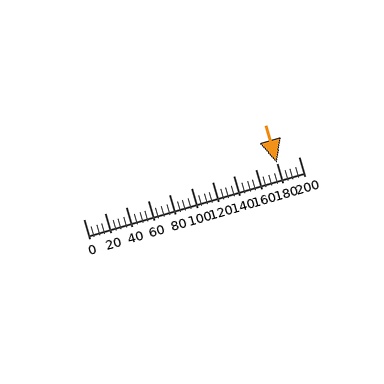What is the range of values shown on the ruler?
The ruler shows values from 0 to 200.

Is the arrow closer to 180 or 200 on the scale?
The arrow is closer to 180.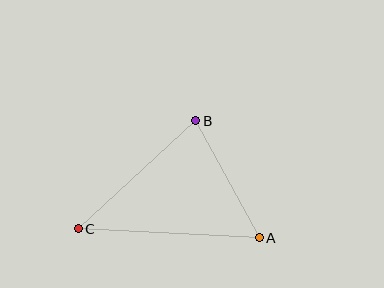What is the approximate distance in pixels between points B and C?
The distance between B and C is approximately 160 pixels.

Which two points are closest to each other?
Points A and B are closest to each other.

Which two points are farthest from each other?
Points A and C are farthest from each other.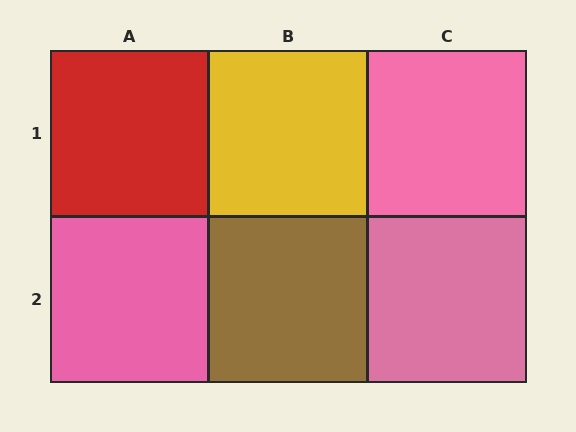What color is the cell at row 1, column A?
Red.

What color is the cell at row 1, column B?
Yellow.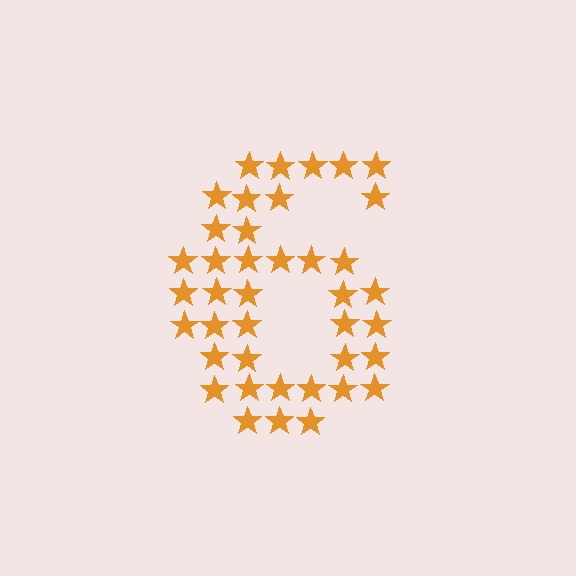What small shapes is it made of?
It is made of small stars.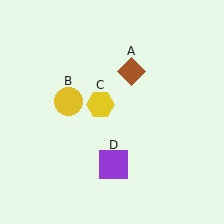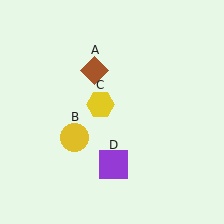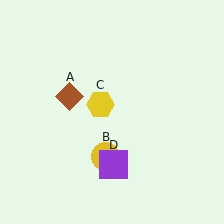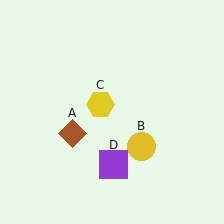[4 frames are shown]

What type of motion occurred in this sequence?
The brown diamond (object A), yellow circle (object B) rotated counterclockwise around the center of the scene.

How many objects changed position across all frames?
2 objects changed position: brown diamond (object A), yellow circle (object B).